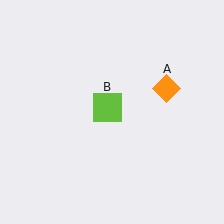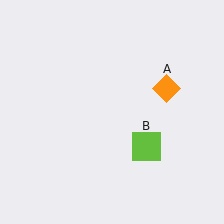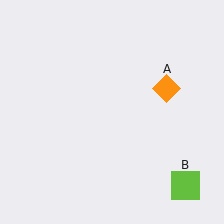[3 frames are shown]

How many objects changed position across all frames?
1 object changed position: lime square (object B).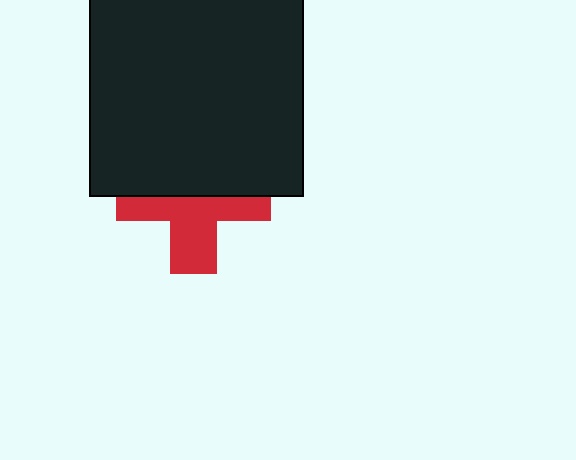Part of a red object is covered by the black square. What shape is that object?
It is a cross.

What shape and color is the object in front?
The object in front is a black square.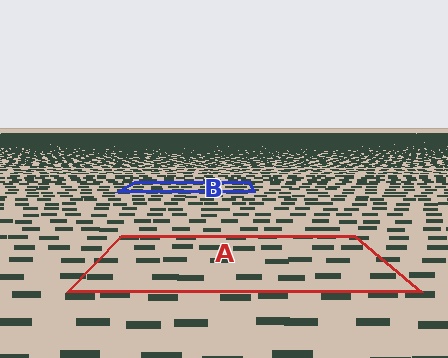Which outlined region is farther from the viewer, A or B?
Region B is farther from the viewer — the texture elements inside it appear smaller and more densely packed.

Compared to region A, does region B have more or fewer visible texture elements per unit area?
Region B has more texture elements per unit area — they are packed more densely because it is farther away.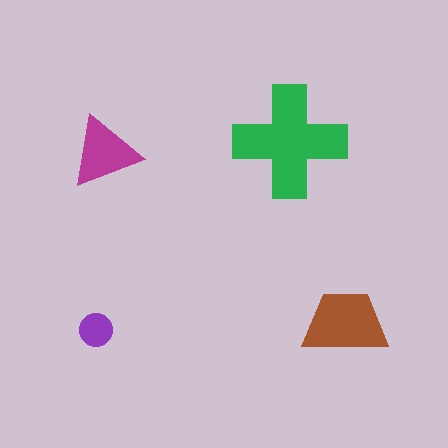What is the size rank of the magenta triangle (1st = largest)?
3rd.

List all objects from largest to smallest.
The green cross, the brown trapezoid, the magenta triangle, the purple circle.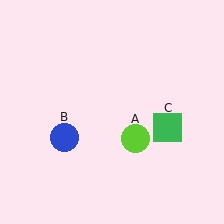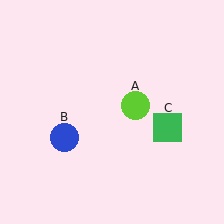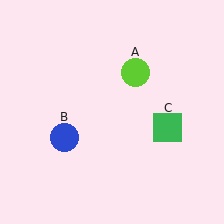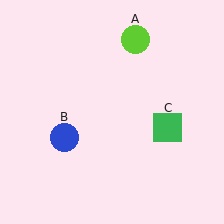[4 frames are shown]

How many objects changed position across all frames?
1 object changed position: lime circle (object A).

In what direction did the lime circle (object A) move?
The lime circle (object A) moved up.